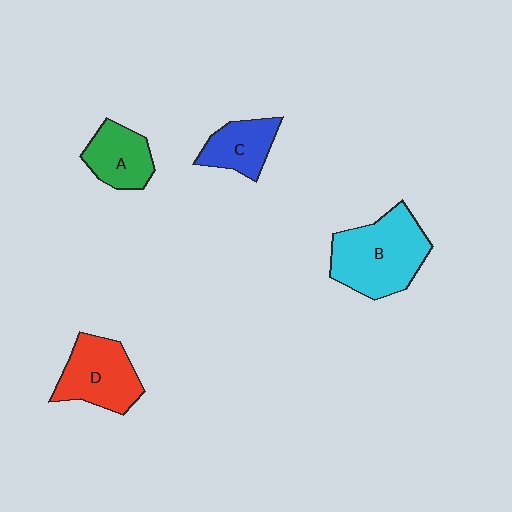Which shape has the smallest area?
Shape C (blue).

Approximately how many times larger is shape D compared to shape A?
Approximately 1.4 times.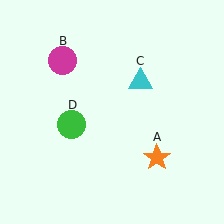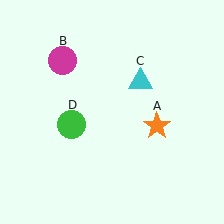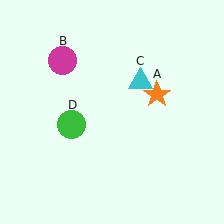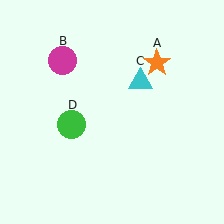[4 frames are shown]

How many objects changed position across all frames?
1 object changed position: orange star (object A).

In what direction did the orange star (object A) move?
The orange star (object A) moved up.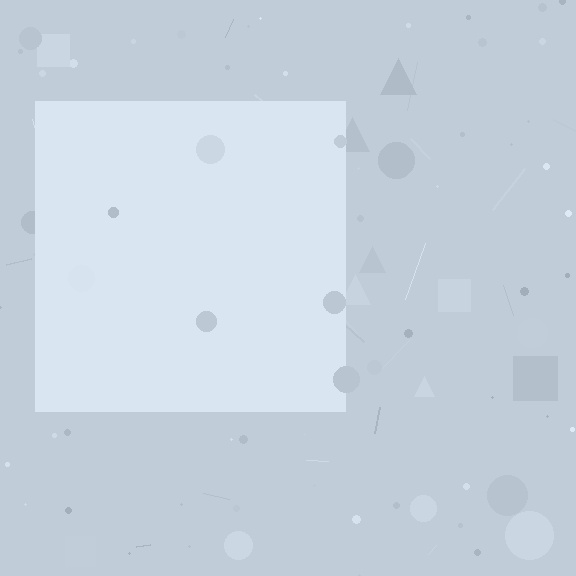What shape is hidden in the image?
A square is hidden in the image.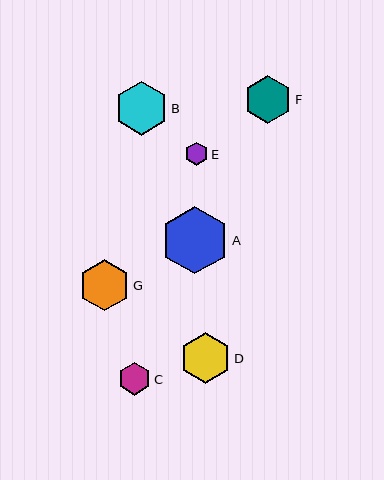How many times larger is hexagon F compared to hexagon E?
Hexagon F is approximately 2.1 times the size of hexagon E.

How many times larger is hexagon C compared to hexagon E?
Hexagon C is approximately 1.4 times the size of hexagon E.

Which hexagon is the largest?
Hexagon A is the largest with a size of approximately 68 pixels.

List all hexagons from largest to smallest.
From largest to smallest: A, B, G, D, F, C, E.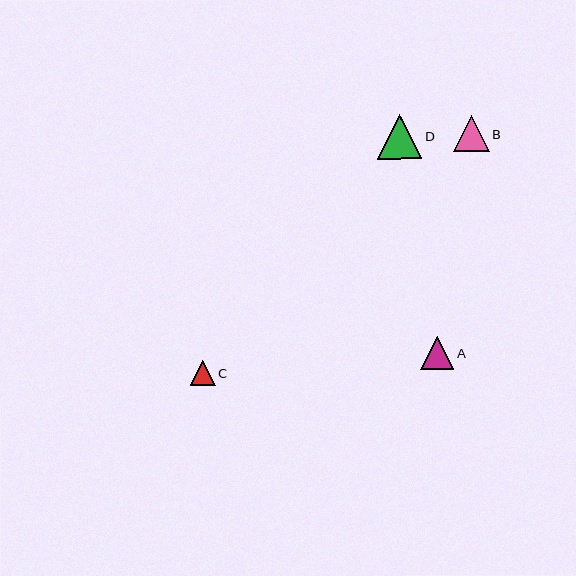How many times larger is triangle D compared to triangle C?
Triangle D is approximately 1.8 times the size of triangle C.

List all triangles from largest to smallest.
From largest to smallest: D, B, A, C.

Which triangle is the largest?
Triangle D is the largest with a size of approximately 45 pixels.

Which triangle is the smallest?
Triangle C is the smallest with a size of approximately 25 pixels.